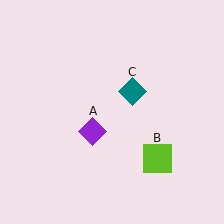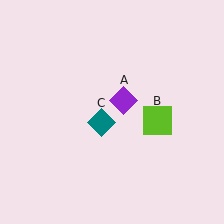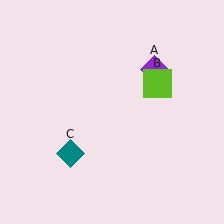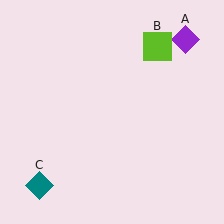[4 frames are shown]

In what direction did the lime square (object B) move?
The lime square (object B) moved up.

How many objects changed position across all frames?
3 objects changed position: purple diamond (object A), lime square (object B), teal diamond (object C).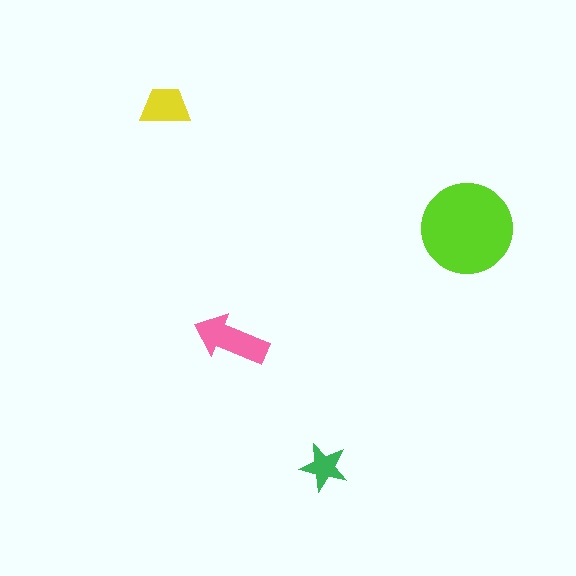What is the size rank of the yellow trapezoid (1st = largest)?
3rd.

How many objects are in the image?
There are 4 objects in the image.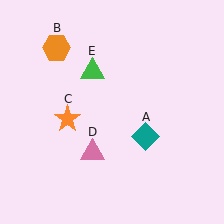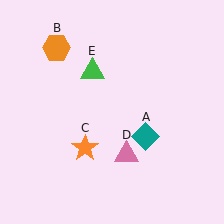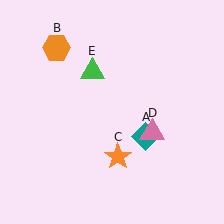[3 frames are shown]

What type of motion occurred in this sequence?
The orange star (object C), pink triangle (object D) rotated counterclockwise around the center of the scene.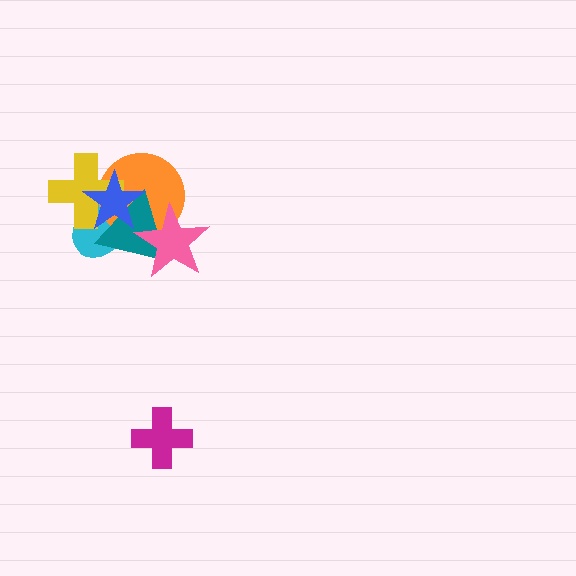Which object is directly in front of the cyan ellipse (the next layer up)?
The orange circle is directly in front of the cyan ellipse.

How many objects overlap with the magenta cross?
0 objects overlap with the magenta cross.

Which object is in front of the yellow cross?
The blue star is in front of the yellow cross.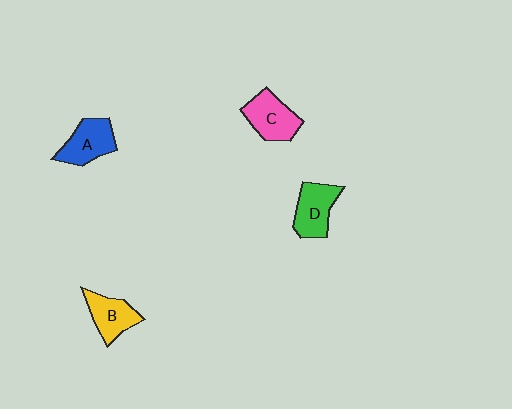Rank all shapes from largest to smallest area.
From largest to smallest: C (pink), A (blue), D (green), B (yellow).